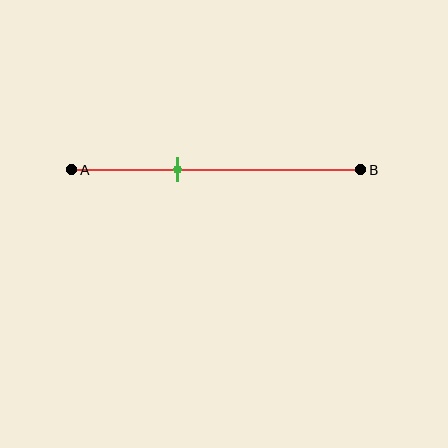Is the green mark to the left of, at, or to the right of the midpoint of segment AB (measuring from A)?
The green mark is to the left of the midpoint of segment AB.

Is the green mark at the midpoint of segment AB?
No, the mark is at about 35% from A, not at the 50% midpoint.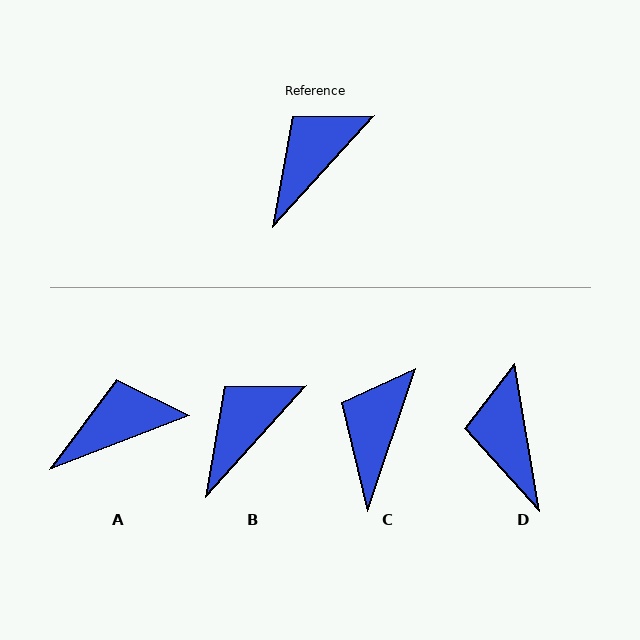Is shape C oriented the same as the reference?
No, it is off by about 24 degrees.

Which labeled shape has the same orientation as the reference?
B.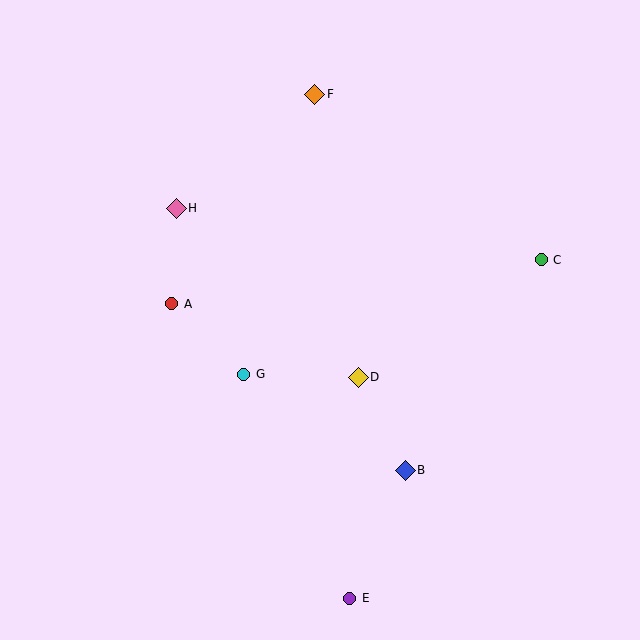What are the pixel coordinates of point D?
Point D is at (358, 377).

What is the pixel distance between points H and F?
The distance between H and F is 179 pixels.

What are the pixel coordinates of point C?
Point C is at (541, 260).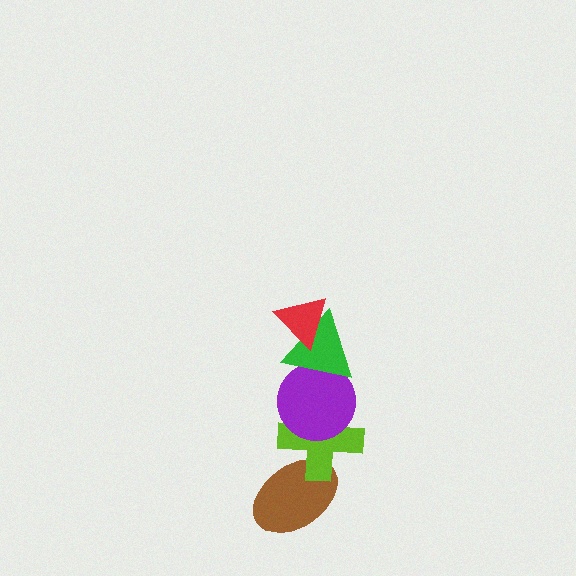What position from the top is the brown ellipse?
The brown ellipse is 5th from the top.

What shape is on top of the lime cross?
The purple circle is on top of the lime cross.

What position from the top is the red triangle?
The red triangle is 1st from the top.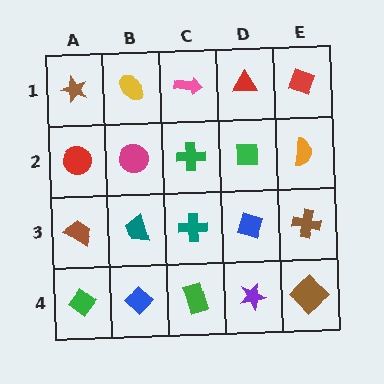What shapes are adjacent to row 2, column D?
A red triangle (row 1, column D), a blue diamond (row 3, column D), a green cross (row 2, column C), an orange semicircle (row 2, column E).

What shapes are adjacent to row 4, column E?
A brown cross (row 3, column E), a purple star (row 4, column D).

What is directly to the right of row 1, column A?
A yellow ellipse.